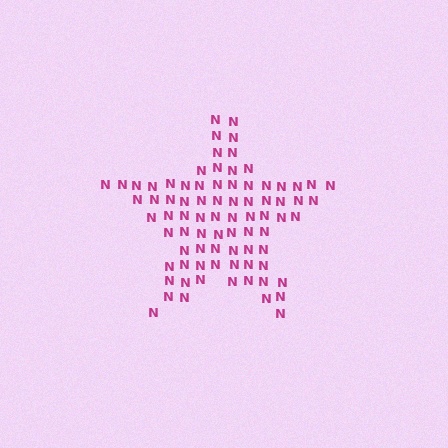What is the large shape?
The large shape is a star.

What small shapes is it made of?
It is made of small letter N's.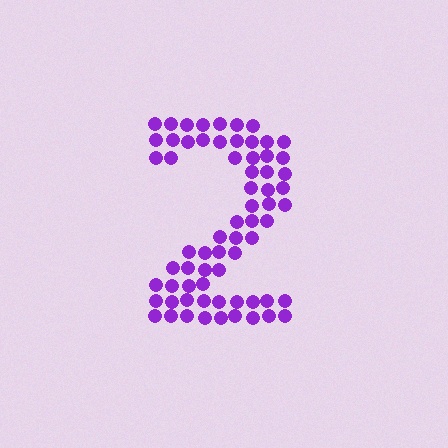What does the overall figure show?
The overall figure shows the digit 2.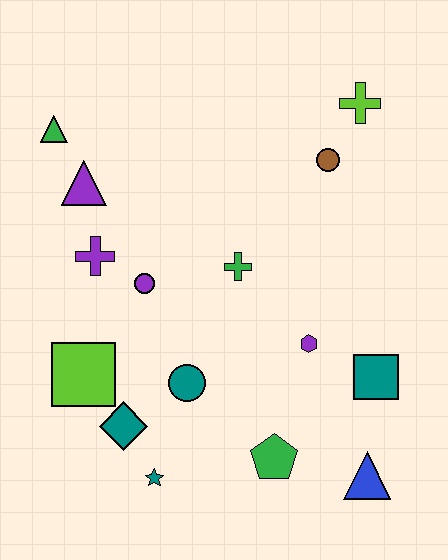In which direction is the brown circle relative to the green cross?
The brown circle is above the green cross.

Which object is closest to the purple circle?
The purple cross is closest to the purple circle.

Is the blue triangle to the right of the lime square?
Yes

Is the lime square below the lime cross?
Yes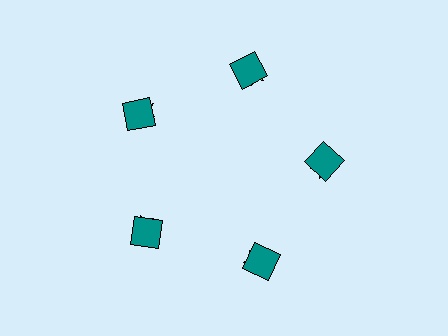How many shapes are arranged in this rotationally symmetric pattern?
There are 10 shapes, arranged in 5 groups of 2.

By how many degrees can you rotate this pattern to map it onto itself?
The pattern maps onto itself every 72 degrees of rotation.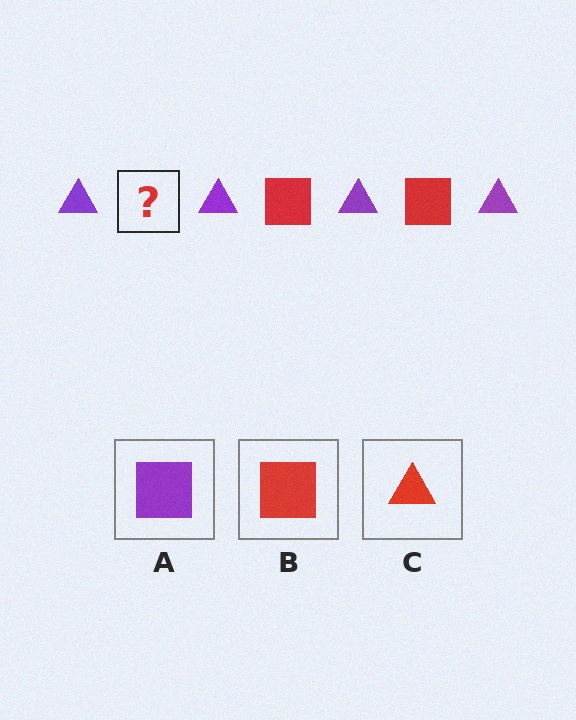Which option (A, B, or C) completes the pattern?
B.